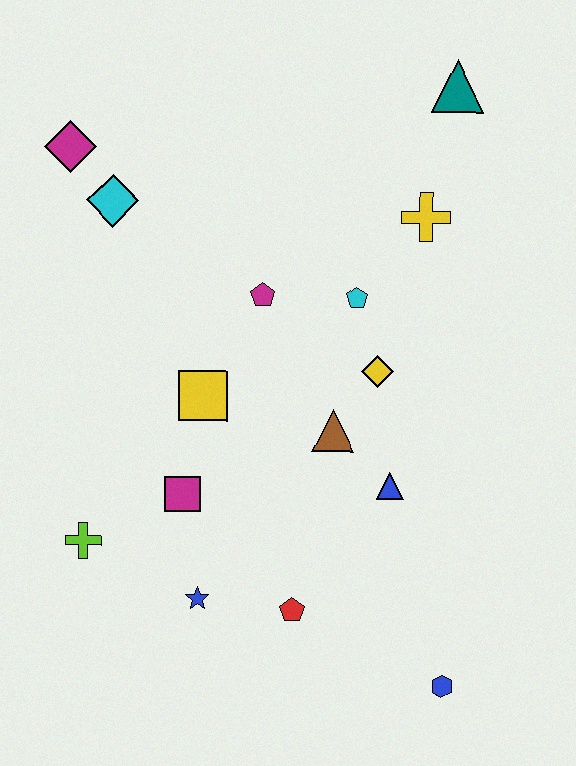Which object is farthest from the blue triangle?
The magenta diamond is farthest from the blue triangle.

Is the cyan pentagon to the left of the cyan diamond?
No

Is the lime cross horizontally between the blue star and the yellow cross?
No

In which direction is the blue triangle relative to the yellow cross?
The blue triangle is below the yellow cross.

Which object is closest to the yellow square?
The magenta square is closest to the yellow square.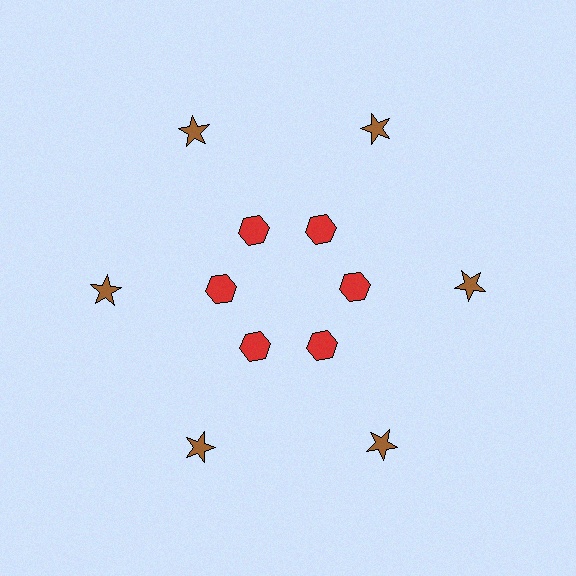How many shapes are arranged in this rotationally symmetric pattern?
There are 12 shapes, arranged in 6 groups of 2.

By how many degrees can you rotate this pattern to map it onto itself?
The pattern maps onto itself every 60 degrees of rotation.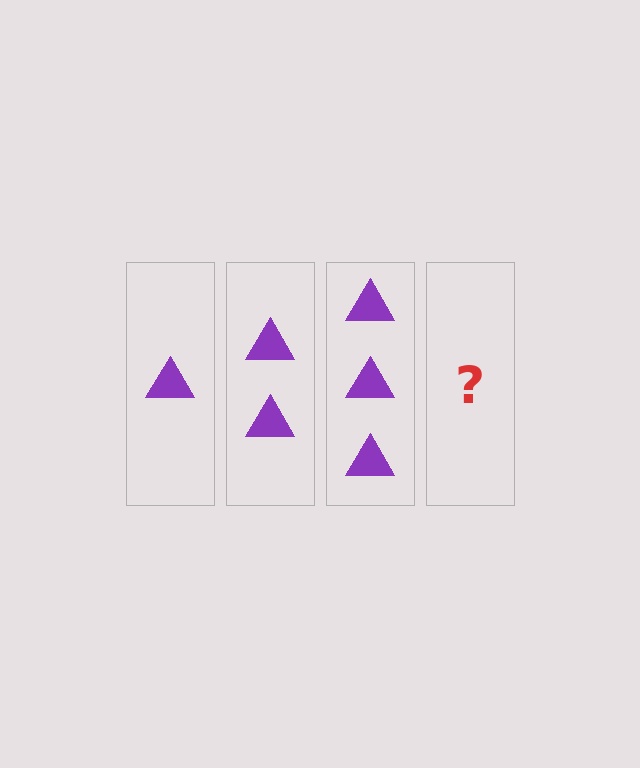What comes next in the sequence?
The next element should be 4 triangles.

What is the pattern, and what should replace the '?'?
The pattern is that each step adds one more triangle. The '?' should be 4 triangles.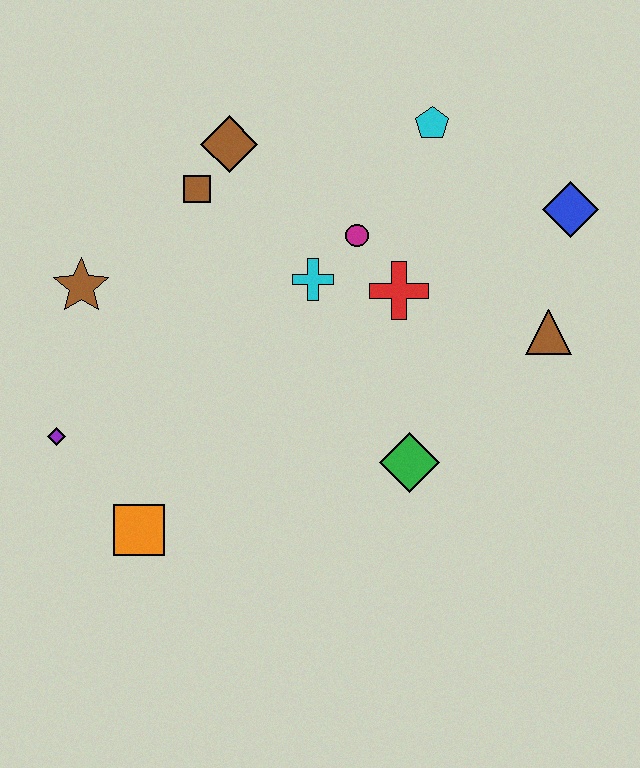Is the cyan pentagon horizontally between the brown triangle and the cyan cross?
Yes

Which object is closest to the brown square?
The brown diamond is closest to the brown square.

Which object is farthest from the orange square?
The blue diamond is farthest from the orange square.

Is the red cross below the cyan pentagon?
Yes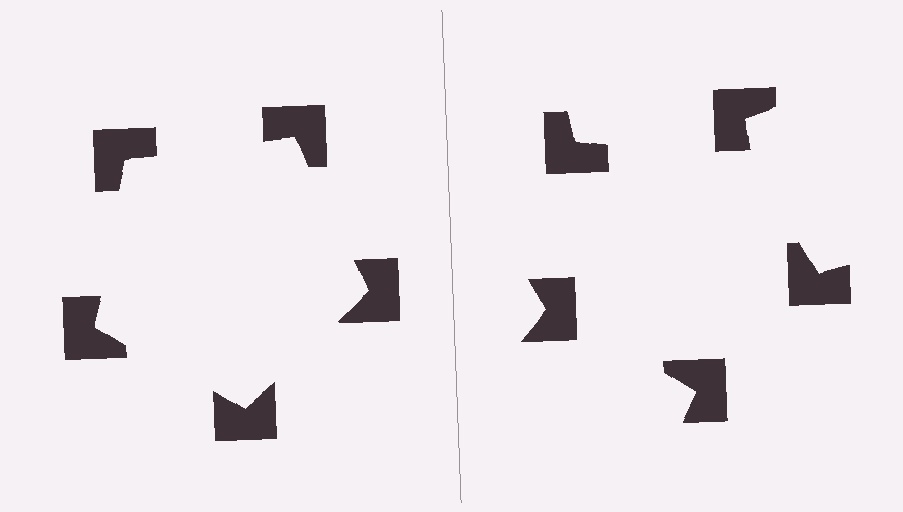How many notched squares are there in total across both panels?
10 — 5 on each side.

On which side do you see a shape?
An illusory pentagon appears on the left side. On the right side the wedge cuts are rotated, so no coherent shape forms.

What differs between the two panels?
The notched squares are positioned identically on both sides; only the wedge orientations differ. On the left they align to a pentagon; on the right they are misaligned.